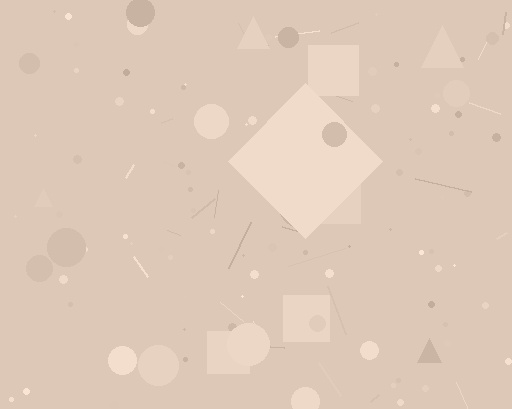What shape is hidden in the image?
A diamond is hidden in the image.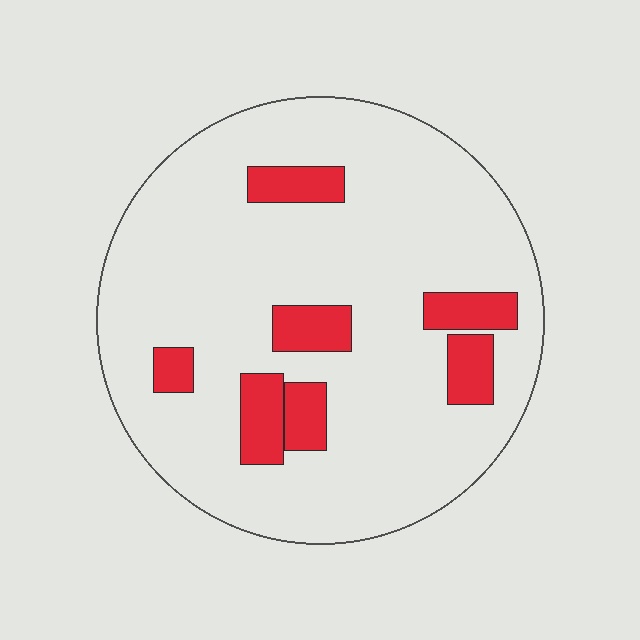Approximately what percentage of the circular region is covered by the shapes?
Approximately 15%.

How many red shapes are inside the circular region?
7.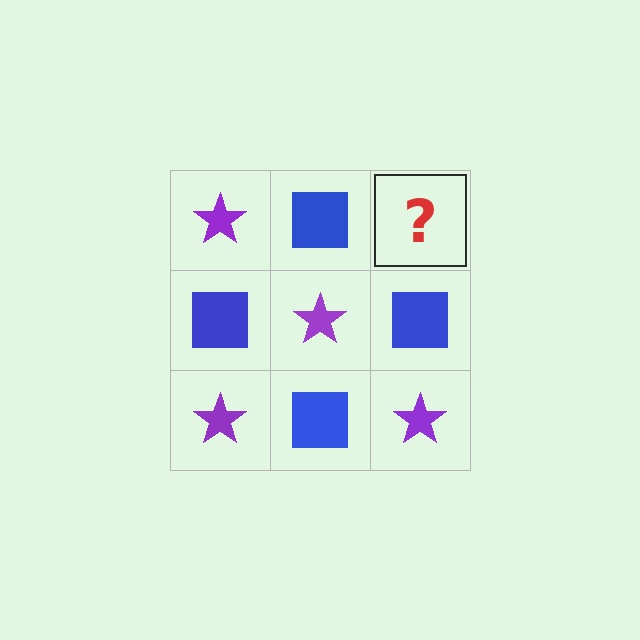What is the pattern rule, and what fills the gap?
The rule is that it alternates purple star and blue square in a checkerboard pattern. The gap should be filled with a purple star.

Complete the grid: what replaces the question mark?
The question mark should be replaced with a purple star.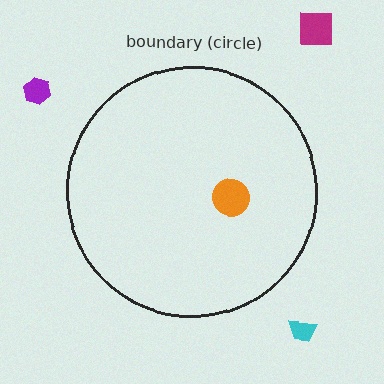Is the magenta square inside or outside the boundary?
Outside.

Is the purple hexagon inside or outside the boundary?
Outside.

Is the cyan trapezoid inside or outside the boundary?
Outside.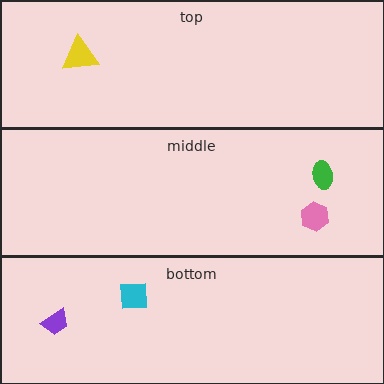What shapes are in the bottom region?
The purple trapezoid, the cyan square.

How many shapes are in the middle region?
2.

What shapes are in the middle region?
The pink hexagon, the green ellipse.